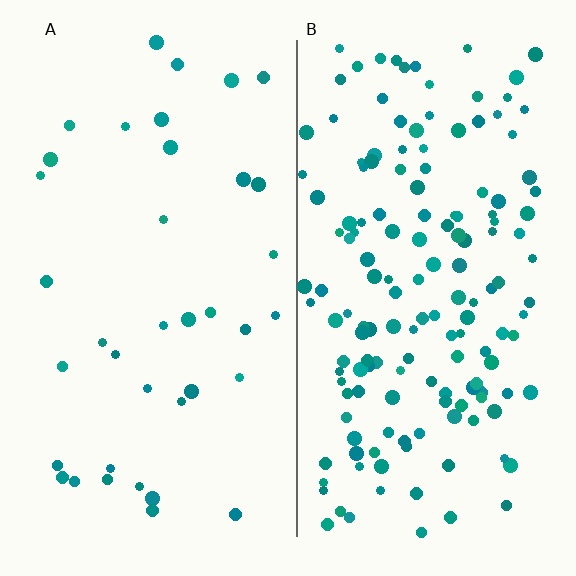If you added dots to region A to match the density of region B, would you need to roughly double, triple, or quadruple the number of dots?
Approximately quadruple.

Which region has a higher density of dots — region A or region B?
B (the right).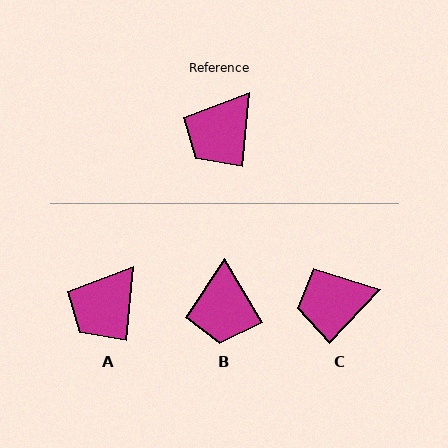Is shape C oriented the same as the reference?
No, it is off by about 38 degrees.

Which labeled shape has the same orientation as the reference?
A.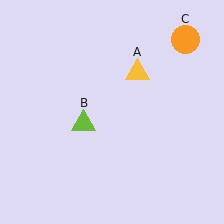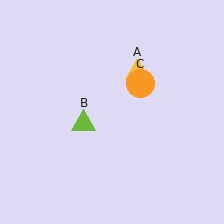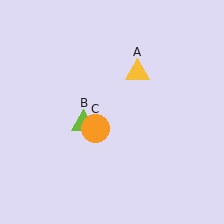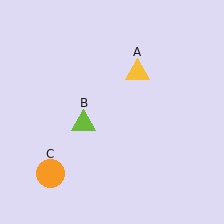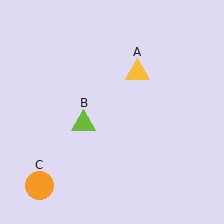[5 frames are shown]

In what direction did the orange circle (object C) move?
The orange circle (object C) moved down and to the left.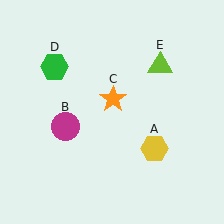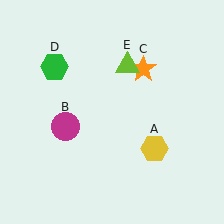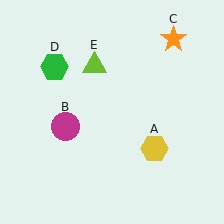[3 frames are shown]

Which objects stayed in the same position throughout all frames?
Yellow hexagon (object A) and magenta circle (object B) and green hexagon (object D) remained stationary.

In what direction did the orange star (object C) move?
The orange star (object C) moved up and to the right.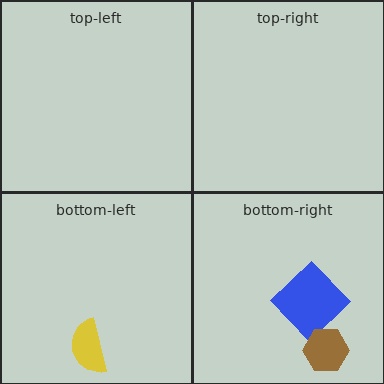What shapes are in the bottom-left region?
The yellow semicircle.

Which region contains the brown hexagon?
The bottom-right region.